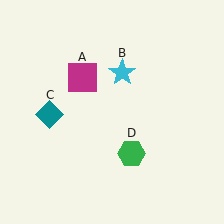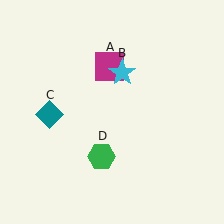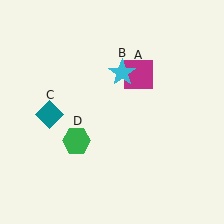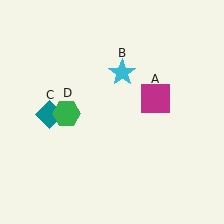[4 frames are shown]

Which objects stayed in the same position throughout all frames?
Cyan star (object B) and teal diamond (object C) remained stationary.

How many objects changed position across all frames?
2 objects changed position: magenta square (object A), green hexagon (object D).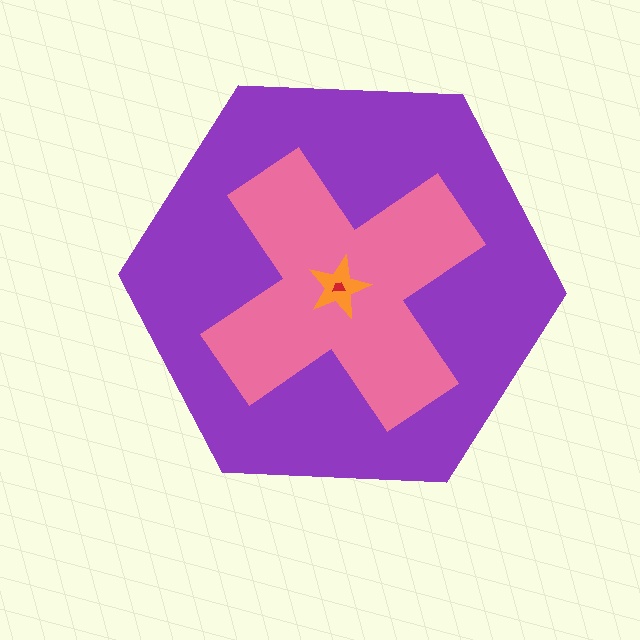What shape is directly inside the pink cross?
The orange star.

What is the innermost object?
The red trapezoid.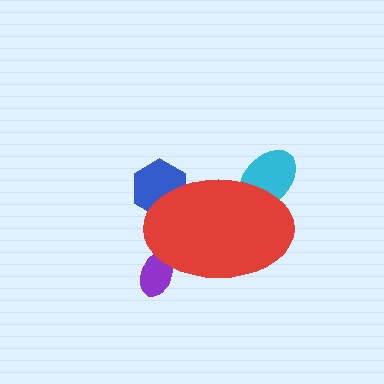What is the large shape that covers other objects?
A red ellipse.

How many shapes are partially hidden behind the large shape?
3 shapes are partially hidden.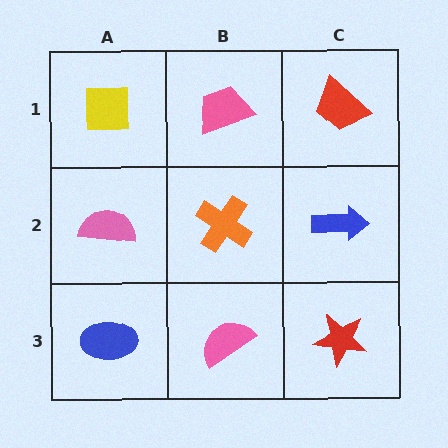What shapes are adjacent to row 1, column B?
An orange cross (row 2, column B), a yellow square (row 1, column A), a red trapezoid (row 1, column C).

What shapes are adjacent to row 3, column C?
A blue arrow (row 2, column C), a pink semicircle (row 3, column B).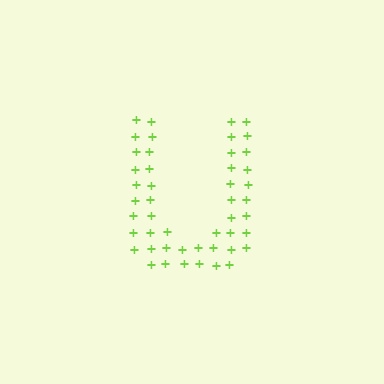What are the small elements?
The small elements are plus signs.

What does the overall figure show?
The overall figure shows the letter U.